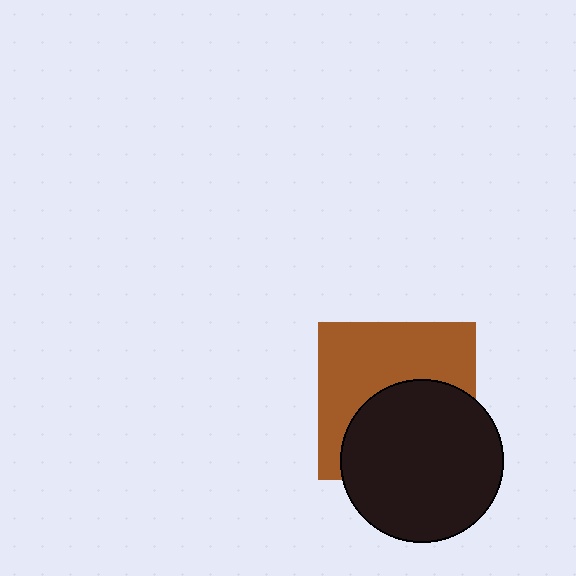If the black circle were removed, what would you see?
You would see the complete brown square.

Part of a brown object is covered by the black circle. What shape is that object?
It is a square.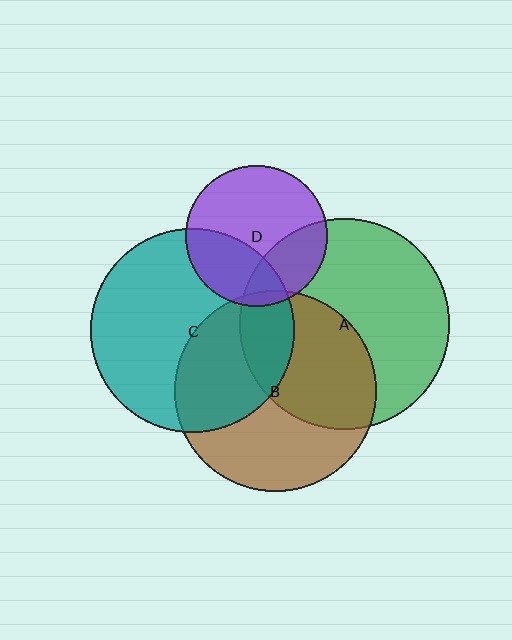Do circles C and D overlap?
Yes.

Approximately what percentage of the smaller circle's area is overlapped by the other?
Approximately 35%.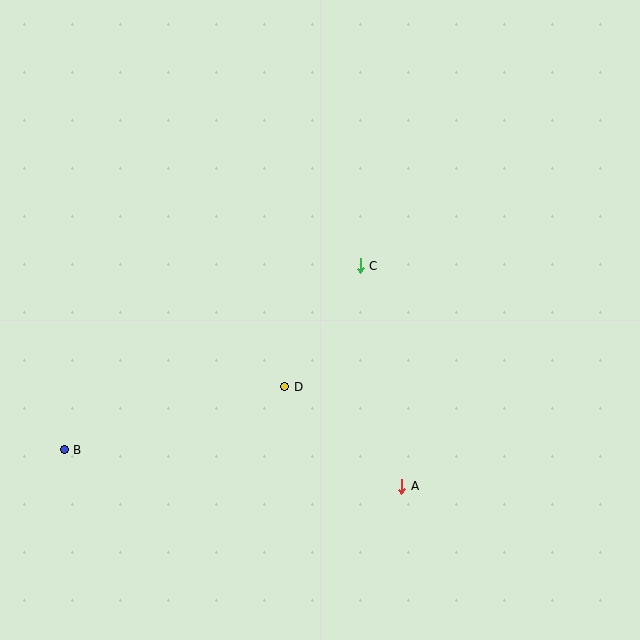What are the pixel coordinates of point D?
Point D is at (285, 387).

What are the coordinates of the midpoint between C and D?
The midpoint between C and D is at (322, 326).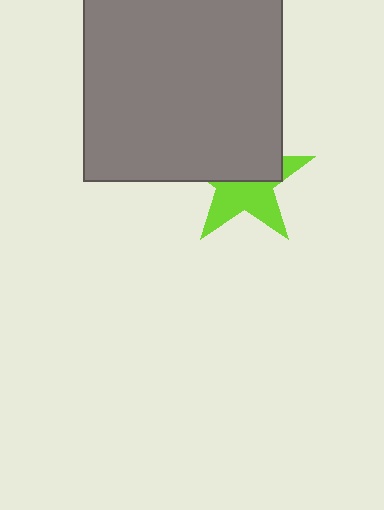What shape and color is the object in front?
The object in front is a gray square.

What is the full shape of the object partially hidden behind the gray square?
The partially hidden object is a lime star.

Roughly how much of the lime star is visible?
About half of it is visible (roughly 50%).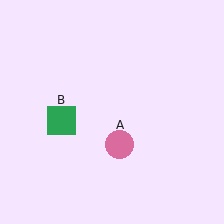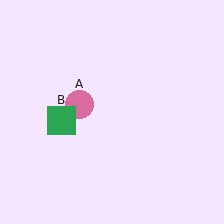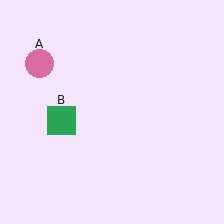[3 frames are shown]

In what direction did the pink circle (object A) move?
The pink circle (object A) moved up and to the left.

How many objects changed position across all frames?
1 object changed position: pink circle (object A).